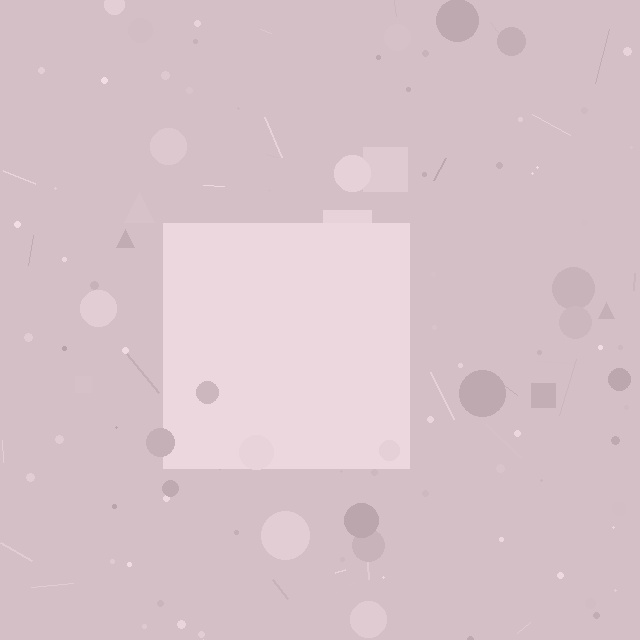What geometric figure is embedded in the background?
A square is embedded in the background.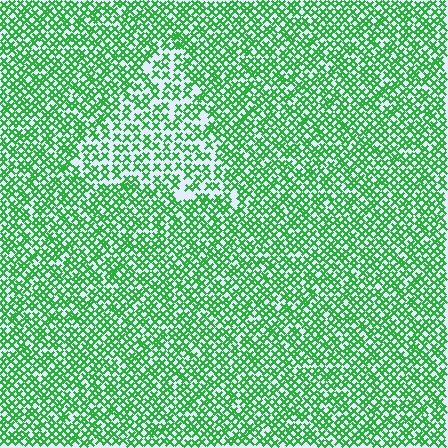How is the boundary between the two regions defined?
The boundary is defined by a change in element density (approximately 1.6x ratio). All elements are the same color, size, and shape.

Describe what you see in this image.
The image contains small green elements arranged at two different densities. A triangle-shaped region is visible where the elements are less densely packed than the surrounding area.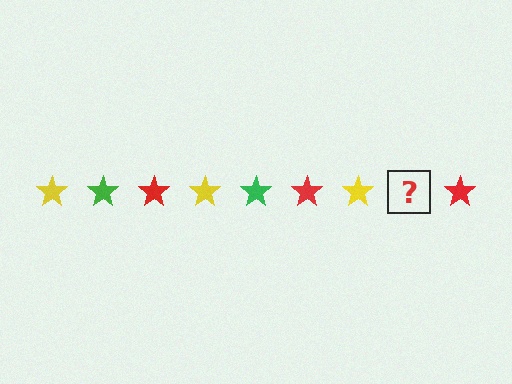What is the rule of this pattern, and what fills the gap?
The rule is that the pattern cycles through yellow, green, red stars. The gap should be filled with a green star.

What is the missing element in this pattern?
The missing element is a green star.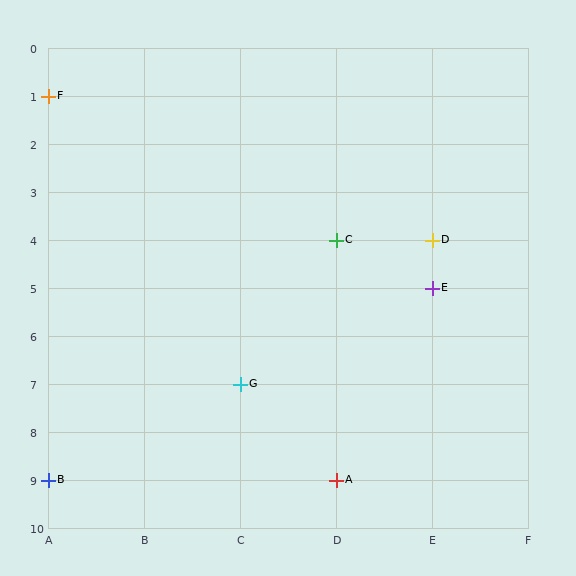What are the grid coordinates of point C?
Point C is at grid coordinates (D, 4).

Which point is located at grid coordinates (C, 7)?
Point G is at (C, 7).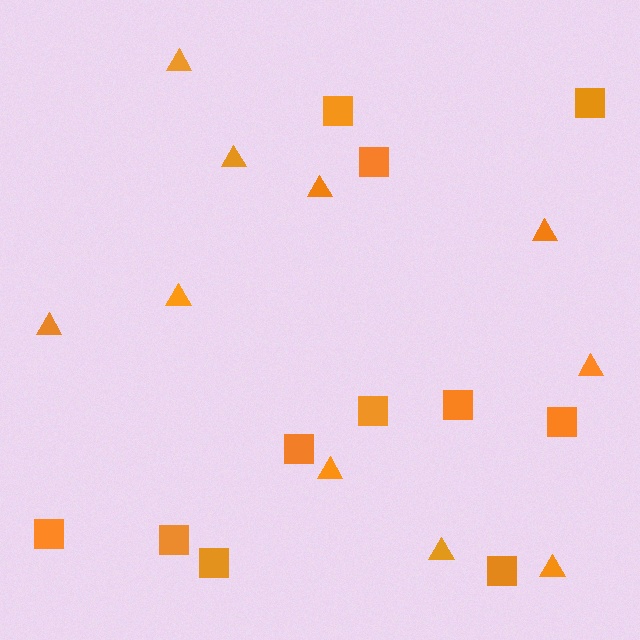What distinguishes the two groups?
There are 2 groups: one group of squares (11) and one group of triangles (10).